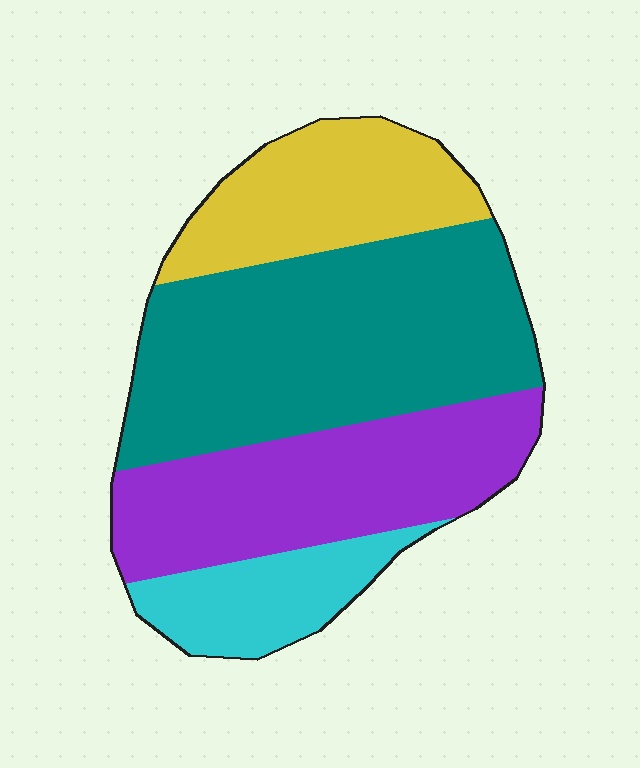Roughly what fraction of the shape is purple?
Purple takes up about one quarter (1/4) of the shape.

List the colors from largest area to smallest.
From largest to smallest: teal, purple, yellow, cyan.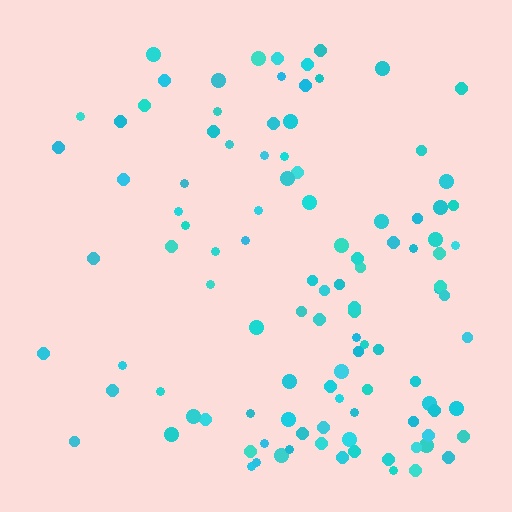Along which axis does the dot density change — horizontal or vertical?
Horizontal.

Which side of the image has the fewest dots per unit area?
The left.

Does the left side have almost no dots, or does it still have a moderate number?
Still a moderate number, just noticeably fewer than the right.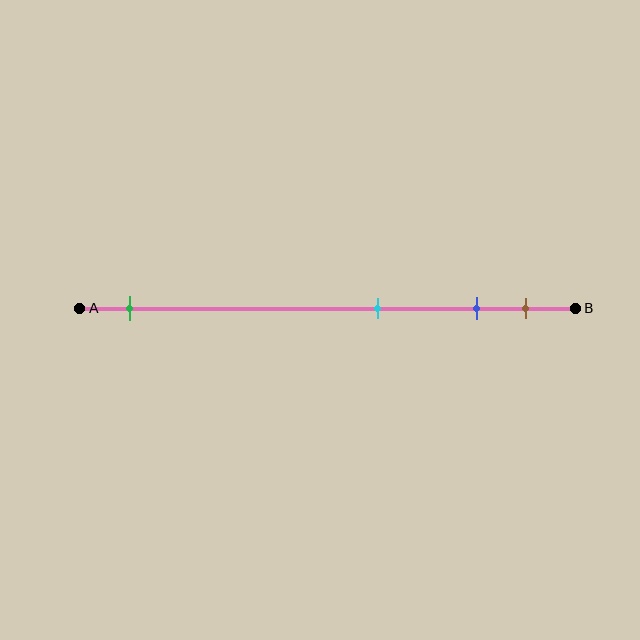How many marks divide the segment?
There are 4 marks dividing the segment.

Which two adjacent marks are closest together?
The blue and brown marks are the closest adjacent pair.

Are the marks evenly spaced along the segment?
No, the marks are not evenly spaced.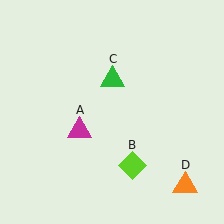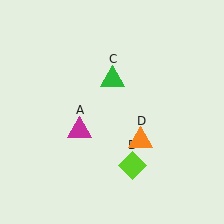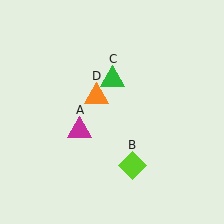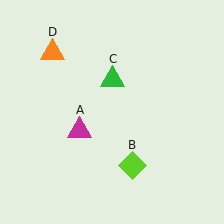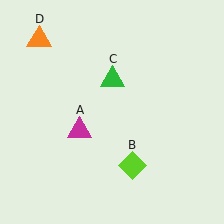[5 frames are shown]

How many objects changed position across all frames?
1 object changed position: orange triangle (object D).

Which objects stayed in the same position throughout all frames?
Magenta triangle (object A) and lime diamond (object B) and green triangle (object C) remained stationary.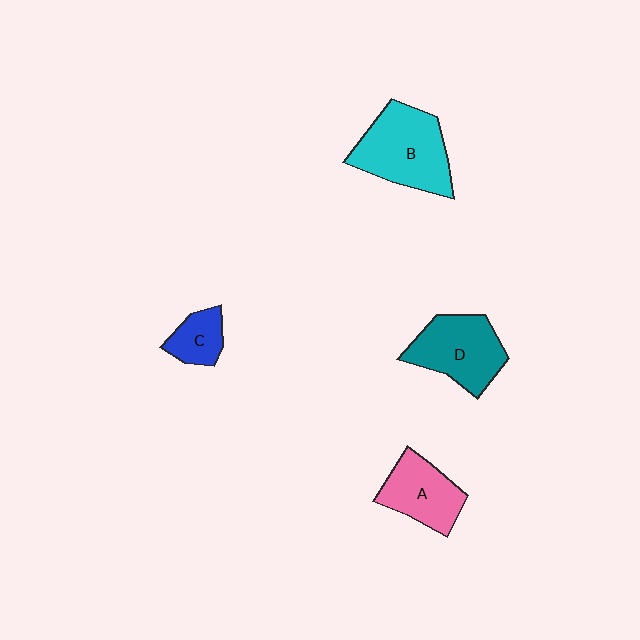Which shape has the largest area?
Shape B (cyan).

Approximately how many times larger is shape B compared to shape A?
Approximately 1.5 times.